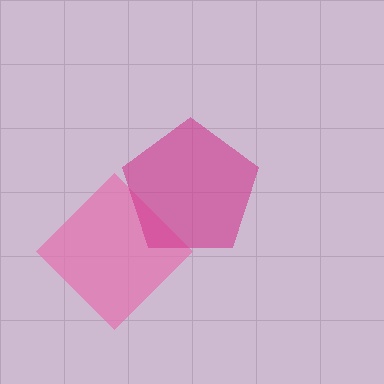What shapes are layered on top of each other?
The layered shapes are: a pink diamond, a magenta pentagon.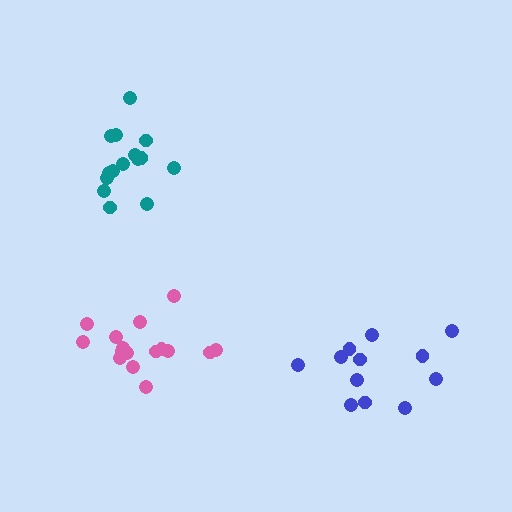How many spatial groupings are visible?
There are 3 spatial groupings.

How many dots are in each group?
Group 1: 12 dots, Group 2: 16 dots, Group 3: 15 dots (43 total).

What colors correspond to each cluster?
The clusters are colored: blue, pink, teal.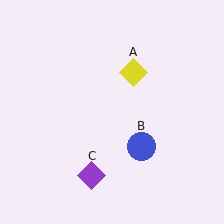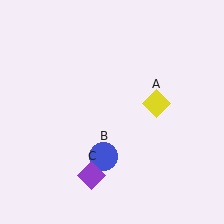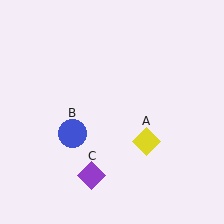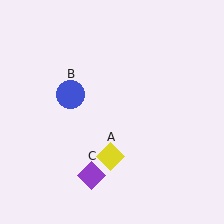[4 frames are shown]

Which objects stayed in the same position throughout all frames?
Purple diamond (object C) remained stationary.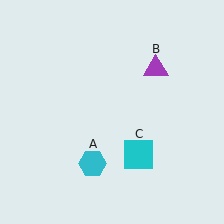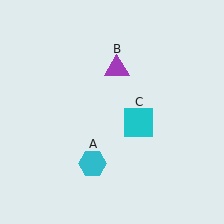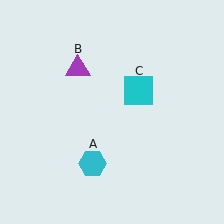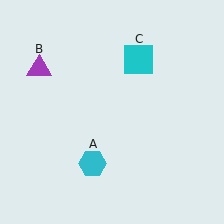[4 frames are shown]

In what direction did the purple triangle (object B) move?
The purple triangle (object B) moved left.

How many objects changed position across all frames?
2 objects changed position: purple triangle (object B), cyan square (object C).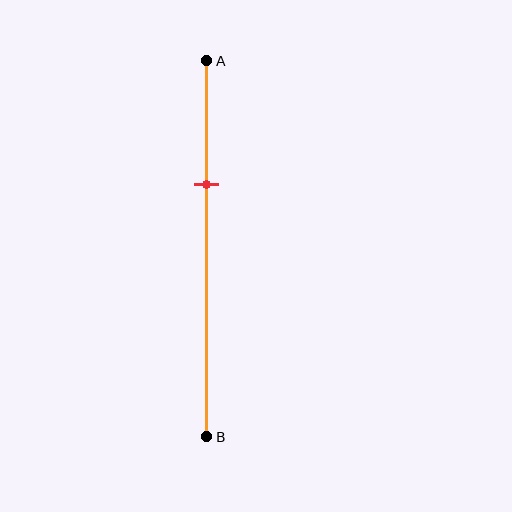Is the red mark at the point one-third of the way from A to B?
Yes, the mark is approximately at the one-third point.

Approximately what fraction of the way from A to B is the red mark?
The red mark is approximately 35% of the way from A to B.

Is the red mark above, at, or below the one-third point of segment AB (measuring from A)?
The red mark is approximately at the one-third point of segment AB.